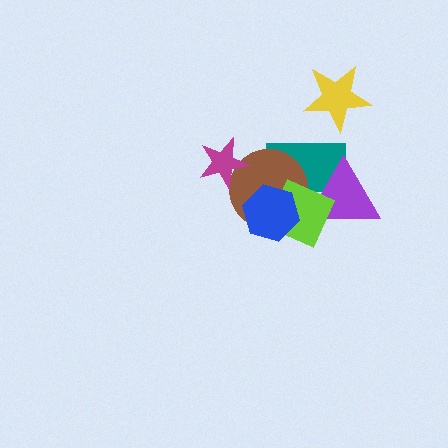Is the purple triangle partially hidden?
Yes, it is partially covered by another shape.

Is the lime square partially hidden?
Yes, it is partially covered by another shape.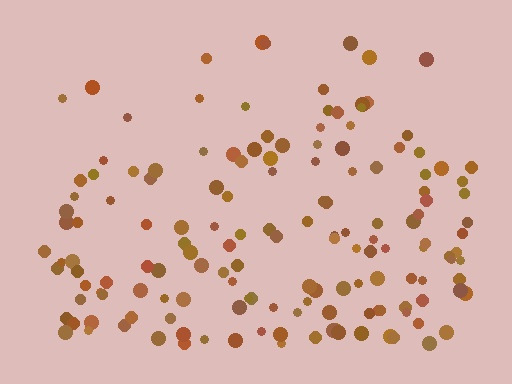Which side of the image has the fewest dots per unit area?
The top.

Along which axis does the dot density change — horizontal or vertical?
Vertical.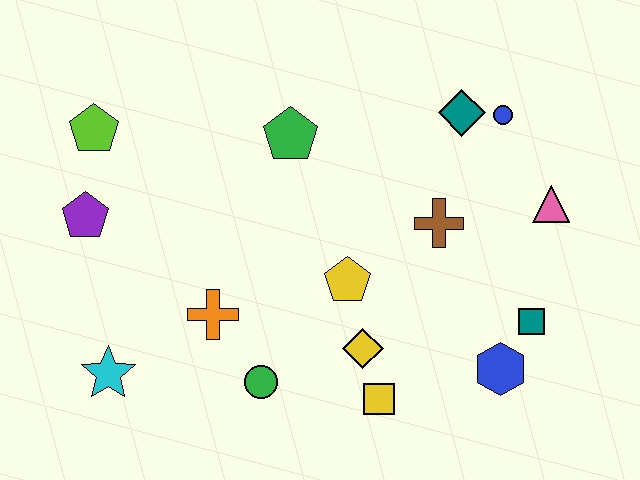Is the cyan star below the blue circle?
Yes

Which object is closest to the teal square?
The blue hexagon is closest to the teal square.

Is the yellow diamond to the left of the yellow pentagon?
No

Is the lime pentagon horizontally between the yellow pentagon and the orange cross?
No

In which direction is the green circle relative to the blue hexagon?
The green circle is to the left of the blue hexagon.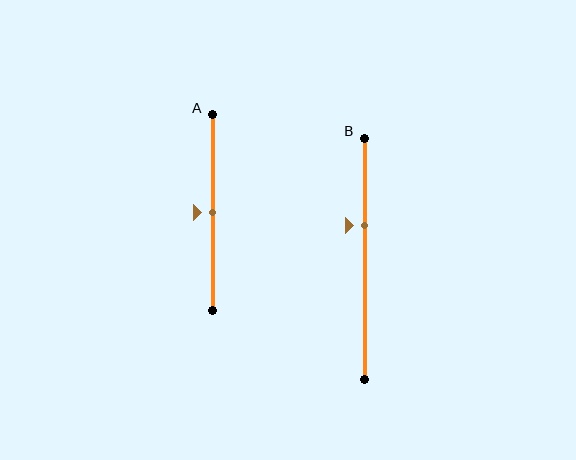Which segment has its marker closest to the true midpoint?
Segment A has its marker closest to the true midpoint.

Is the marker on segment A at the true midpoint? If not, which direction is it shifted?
Yes, the marker on segment A is at the true midpoint.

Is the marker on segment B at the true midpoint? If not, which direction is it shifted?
No, the marker on segment B is shifted upward by about 14% of the segment length.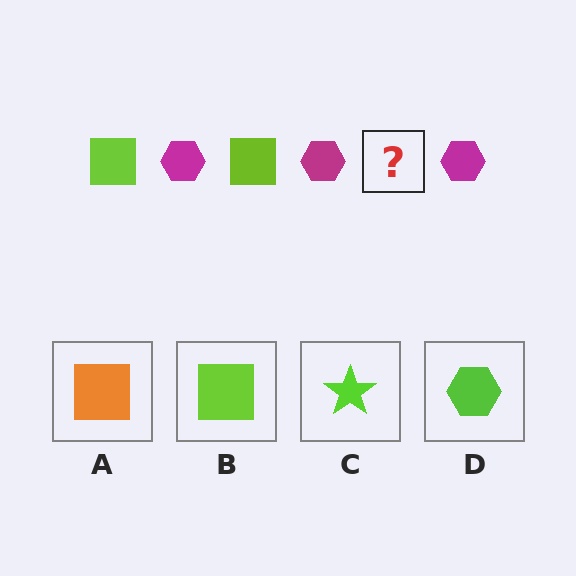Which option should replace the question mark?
Option B.